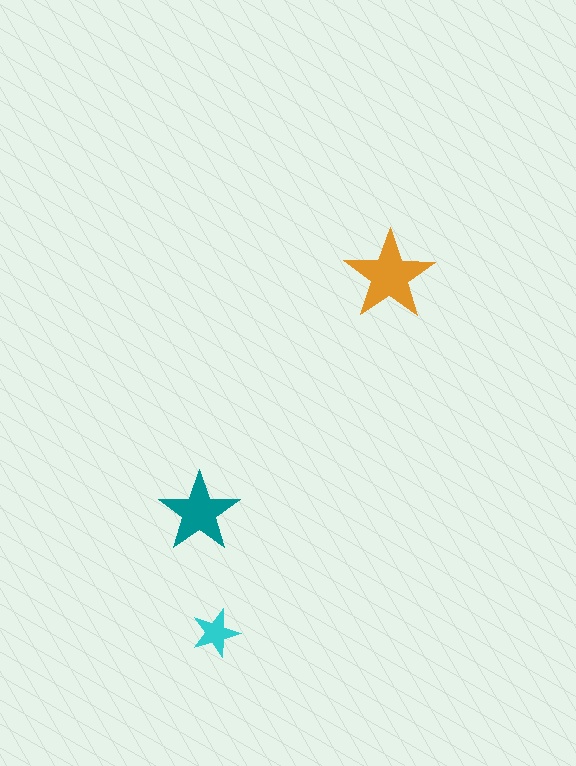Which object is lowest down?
The cyan star is bottommost.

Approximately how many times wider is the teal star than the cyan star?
About 1.5 times wider.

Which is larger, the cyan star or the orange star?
The orange one.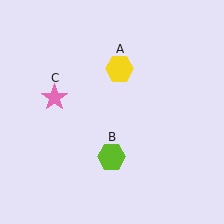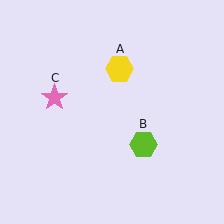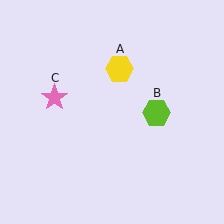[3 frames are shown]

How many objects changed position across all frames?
1 object changed position: lime hexagon (object B).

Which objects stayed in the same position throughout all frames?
Yellow hexagon (object A) and pink star (object C) remained stationary.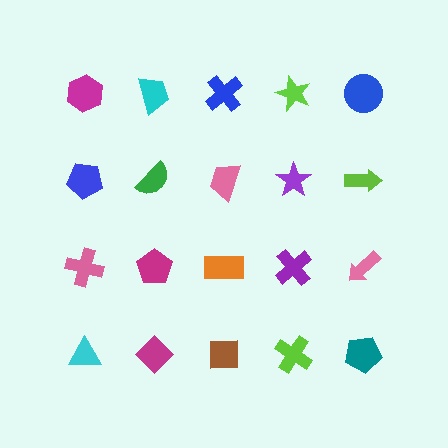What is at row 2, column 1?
A blue pentagon.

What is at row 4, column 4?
A lime cross.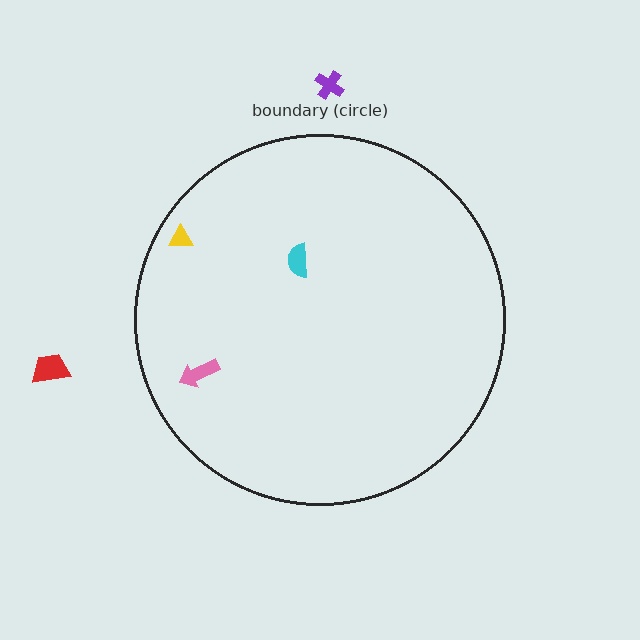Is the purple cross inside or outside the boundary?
Outside.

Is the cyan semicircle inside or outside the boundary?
Inside.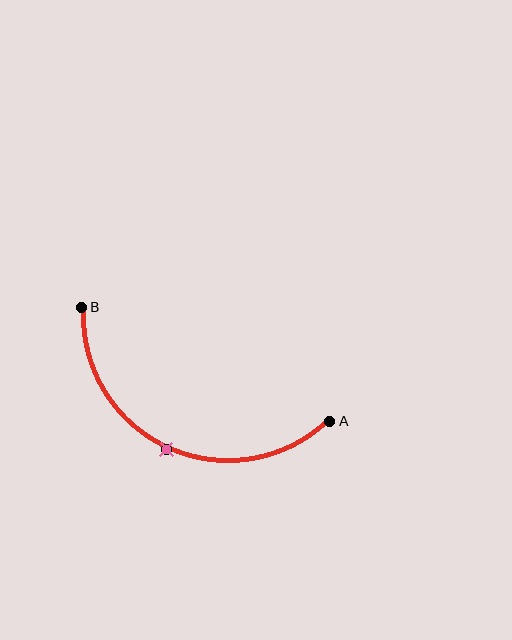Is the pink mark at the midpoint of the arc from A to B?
Yes. The pink mark lies on the arc at equal arc-length from both A and B — it is the arc midpoint.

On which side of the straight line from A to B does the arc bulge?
The arc bulges below the straight line connecting A and B.